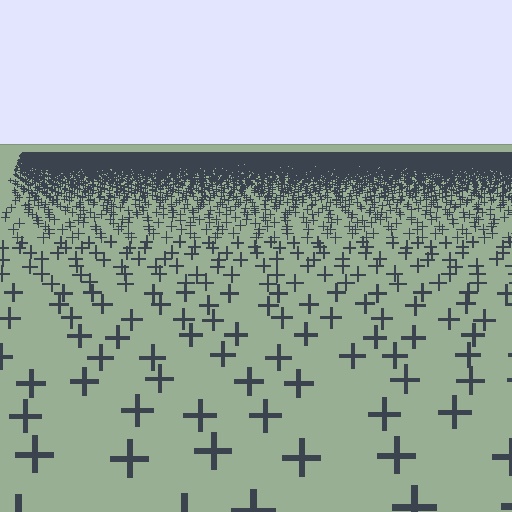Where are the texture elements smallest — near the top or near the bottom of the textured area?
Near the top.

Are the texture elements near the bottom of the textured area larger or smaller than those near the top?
Larger. Near the bottom, elements are closer to the viewer and appear at a bigger on-screen size.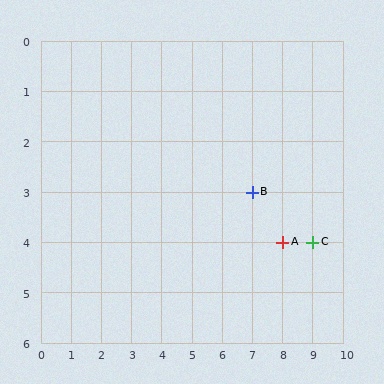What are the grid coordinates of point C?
Point C is at grid coordinates (9, 4).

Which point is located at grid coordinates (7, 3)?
Point B is at (7, 3).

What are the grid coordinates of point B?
Point B is at grid coordinates (7, 3).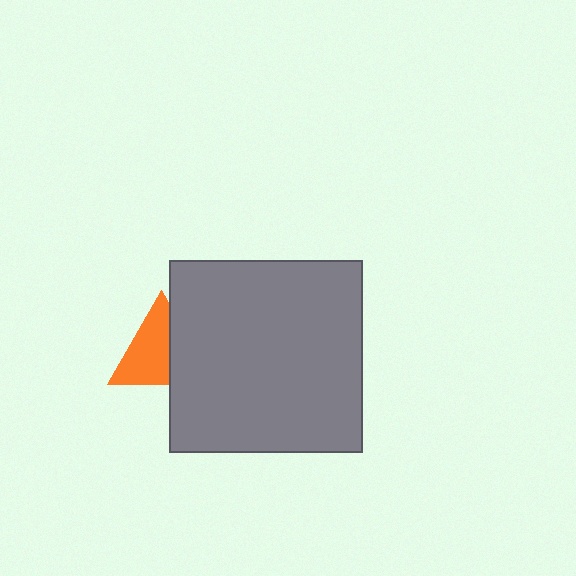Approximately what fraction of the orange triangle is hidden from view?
Roughly 37% of the orange triangle is hidden behind the gray square.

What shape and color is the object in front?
The object in front is a gray square.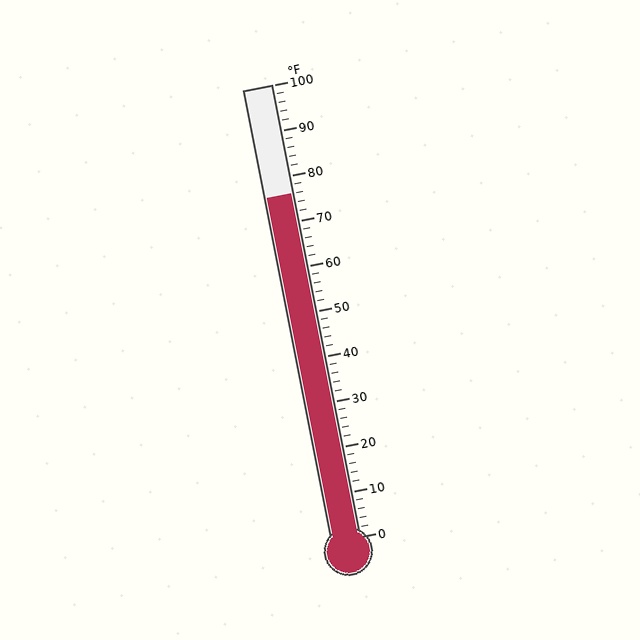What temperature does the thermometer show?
The thermometer shows approximately 76°F.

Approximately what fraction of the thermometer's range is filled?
The thermometer is filled to approximately 75% of its range.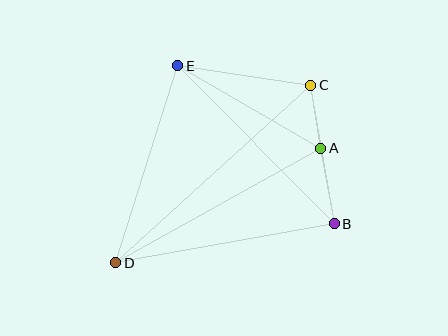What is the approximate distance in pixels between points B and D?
The distance between B and D is approximately 222 pixels.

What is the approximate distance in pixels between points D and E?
The distance between D and E is approximately 207 pixels.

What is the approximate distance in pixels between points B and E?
The distance between B and E is approximately 222 pixels.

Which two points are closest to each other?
Points A and C are closest to each other.